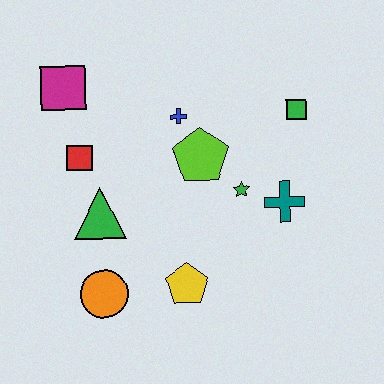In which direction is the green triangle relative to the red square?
The green triangle is below the red square.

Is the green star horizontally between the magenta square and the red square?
No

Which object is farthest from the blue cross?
The orange circle is farthest from the blue cross.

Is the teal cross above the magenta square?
No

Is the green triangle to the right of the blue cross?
No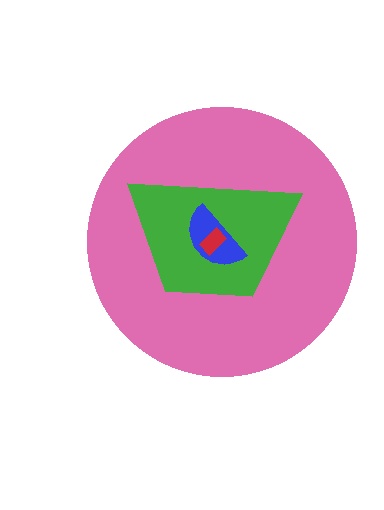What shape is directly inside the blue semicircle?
The red rectangle.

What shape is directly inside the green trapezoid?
The blue semicircle.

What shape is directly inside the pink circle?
The green trapezoid.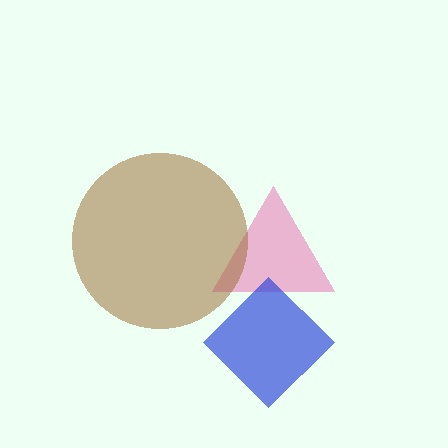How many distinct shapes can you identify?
There are 3 distinct shapes: a pink triangle, a blue diamond, a brown circle.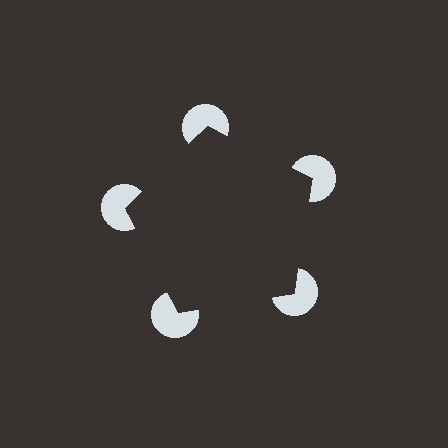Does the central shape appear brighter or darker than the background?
It typically appears slightly darker than the background, even though no actual brightness change is drawn.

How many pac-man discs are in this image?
There are 5 — one at each vertex of the illusory pentagon.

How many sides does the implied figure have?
5 sides.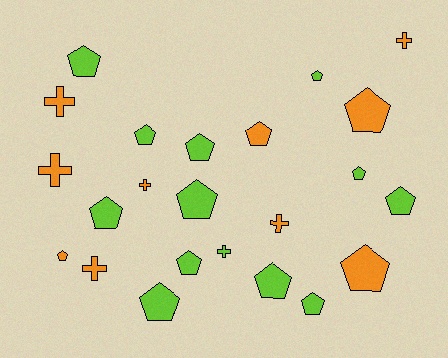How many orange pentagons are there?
There are 4 orange pentagons.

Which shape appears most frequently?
Pentagon, with 16 objects.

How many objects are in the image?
There are 23 objects.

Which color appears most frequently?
Lime, with 13 objects.